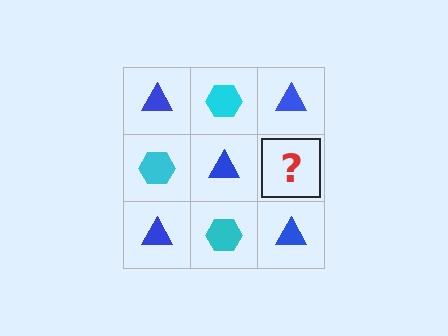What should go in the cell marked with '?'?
The missing cell should contain a cyan hexagon.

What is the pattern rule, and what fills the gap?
The rule is that it alternates blue triangle and cyan hexagon in a checkerboard pattern. The gap should be filled with a cyan hexagon.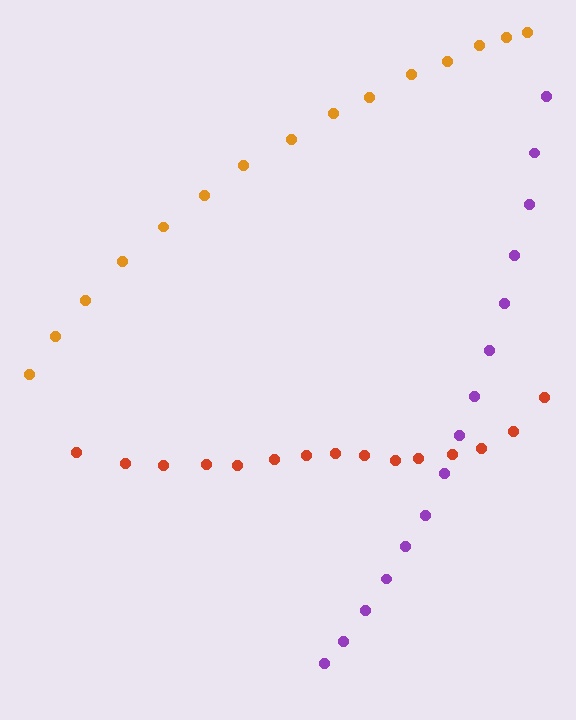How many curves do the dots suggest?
There are 3 distinct paths.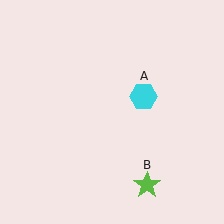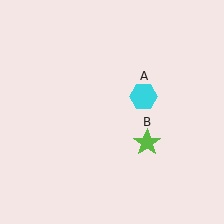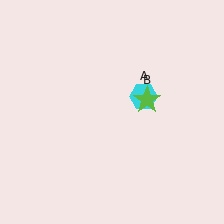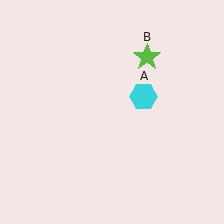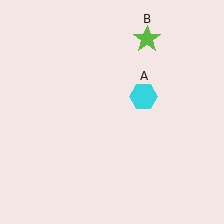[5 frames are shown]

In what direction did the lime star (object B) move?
The lime star (object B) moved up.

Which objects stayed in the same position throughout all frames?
Cyan hexagon (object A) remained stationary.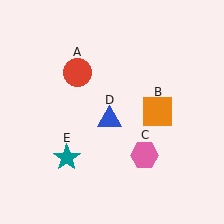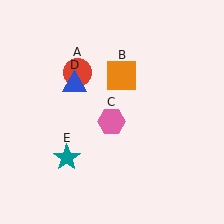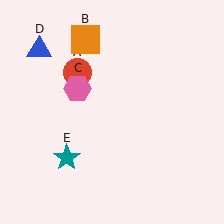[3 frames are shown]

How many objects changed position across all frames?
3 objects changed position: orange square (object B), pink hexagon (object C), blue triangle (object D).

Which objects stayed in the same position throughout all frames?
Red circle (object A) and teal star (object E) remained stationary.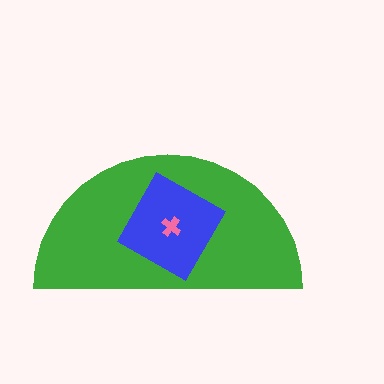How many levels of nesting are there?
3.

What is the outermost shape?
The green semicircle.